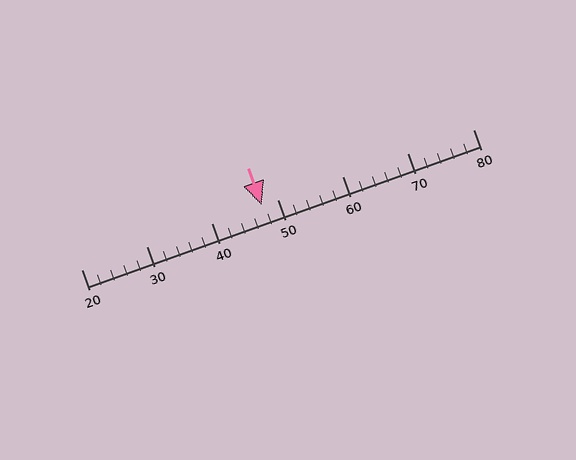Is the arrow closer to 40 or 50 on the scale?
The arrow is closer to 50.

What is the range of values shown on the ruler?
The ruler shows values from 20 to 80.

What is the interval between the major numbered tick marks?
The major tick marks are spaced 10 units apart.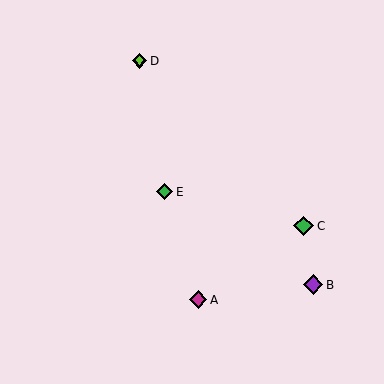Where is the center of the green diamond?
The center of the green diamond is at (304, 226).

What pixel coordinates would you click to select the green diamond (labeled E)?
Click at (165, 192) to select the green diamond E.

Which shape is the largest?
The green diamond (labeled C) is the largest.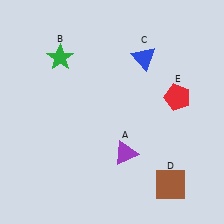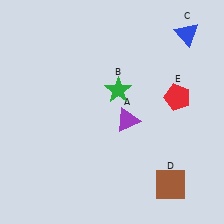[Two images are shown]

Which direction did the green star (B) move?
The green star (B) moved right.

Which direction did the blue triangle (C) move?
The blue triangle (C) moved right.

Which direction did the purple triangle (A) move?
The purple triangle (A) moved up.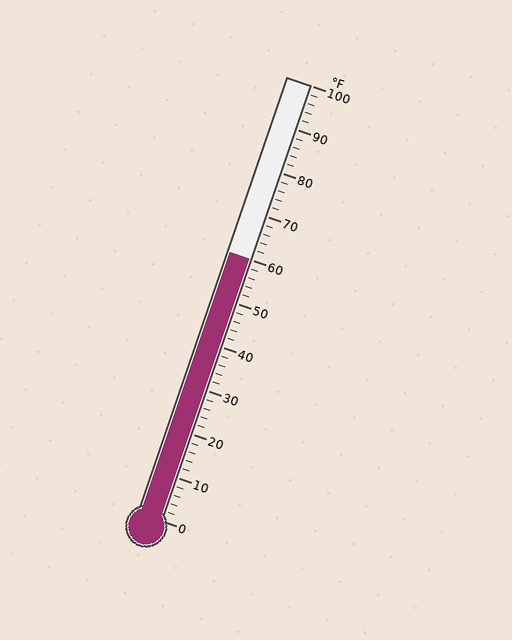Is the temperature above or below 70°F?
The temperature is below 70°F.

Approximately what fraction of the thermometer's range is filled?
The thermometer is filled to approximately 60% of its range.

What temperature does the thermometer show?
The thermometer shows approximately 60°F.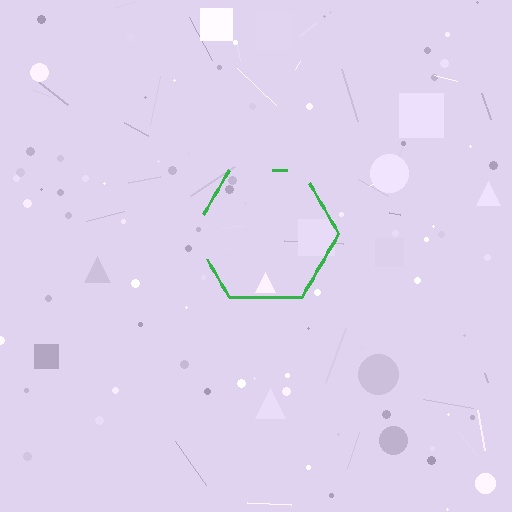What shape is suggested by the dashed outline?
The dashed outline suggests a hexagon.